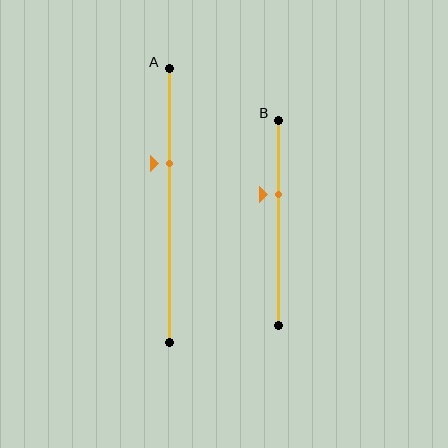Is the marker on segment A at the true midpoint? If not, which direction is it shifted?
No, the marker on segment A is shifted upward by about 15% of the segment length.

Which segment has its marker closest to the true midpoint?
Segment B has its marker closest to the true midpoint.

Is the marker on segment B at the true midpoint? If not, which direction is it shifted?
No, the marker on segment B is shifted upward by about 14% of the segment length.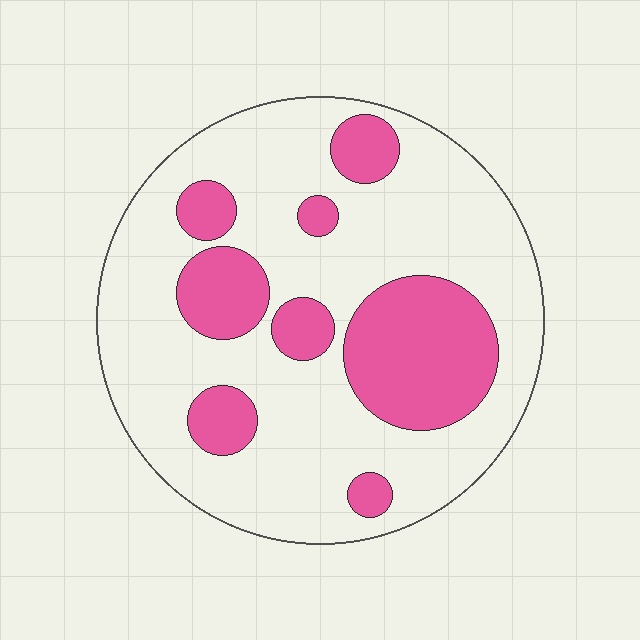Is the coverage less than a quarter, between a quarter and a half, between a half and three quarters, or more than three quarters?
Between a quarter and a half.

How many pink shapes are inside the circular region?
8.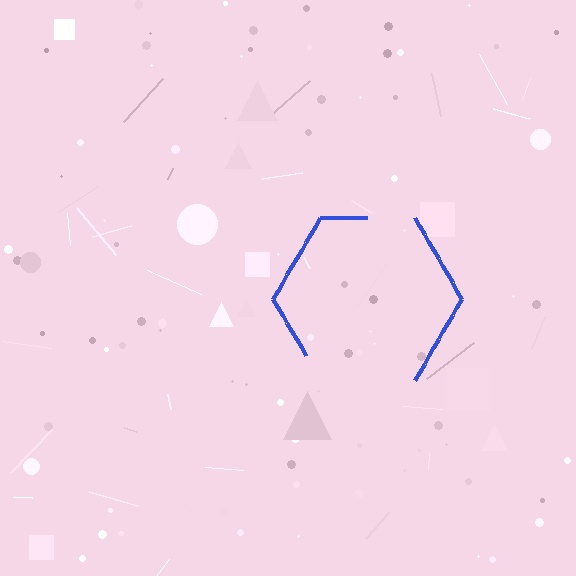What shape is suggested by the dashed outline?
The dashed outline suggests a hexagon.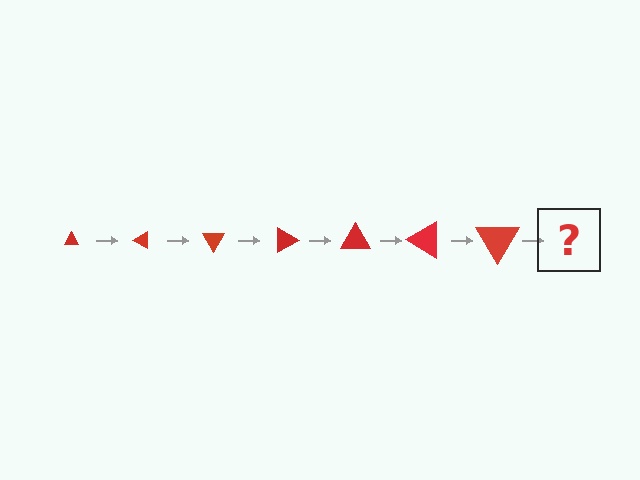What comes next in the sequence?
The next element should be a triangle, larger than the previous one and rotated 210 degrees from the start.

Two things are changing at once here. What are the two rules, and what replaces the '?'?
The two rules are that the triangle grows larger each step and it rotates 30 degrees each step. The '?' should be a triangle, larger than the previous one and rotated 210 degrees from the start.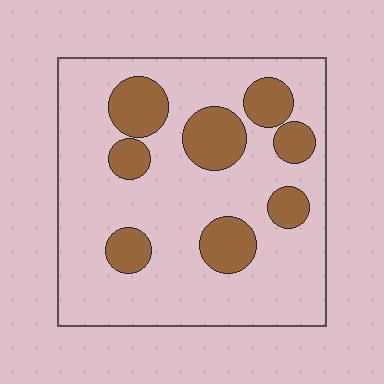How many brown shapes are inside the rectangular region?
8.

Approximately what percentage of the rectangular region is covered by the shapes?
Approximately 25%.